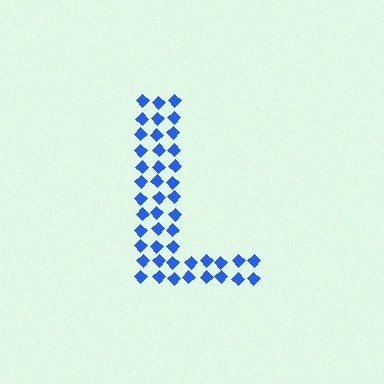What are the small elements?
The small elements are diamonds.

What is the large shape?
The large shape is the letter L.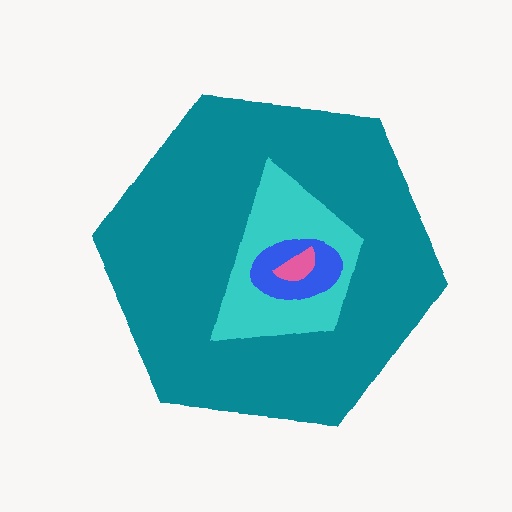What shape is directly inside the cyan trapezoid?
The blue ellipse.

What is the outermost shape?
The teal hexagon.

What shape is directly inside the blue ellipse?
The pink semicircle.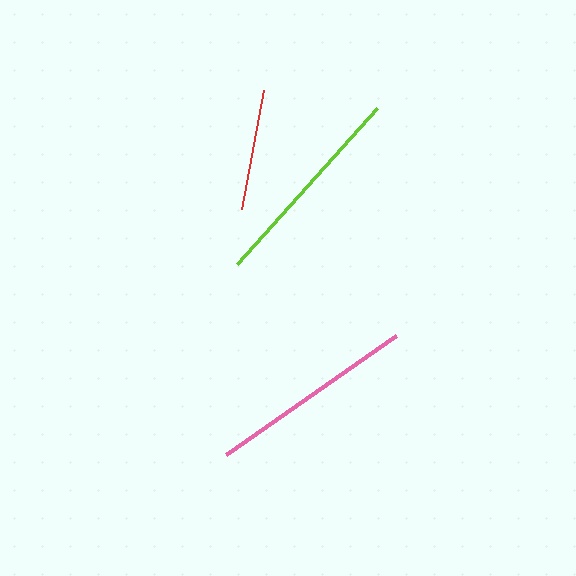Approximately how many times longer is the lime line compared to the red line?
The lime line is approximately 1.7 times the length of the red line.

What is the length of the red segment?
The red segment is approximately 121 pixels long.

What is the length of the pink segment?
The pink segment is approximately 207 pixels long.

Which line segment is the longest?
The lime line is the longest at approximately 210 pixels.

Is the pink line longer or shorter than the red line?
The pink line is longer than the red line.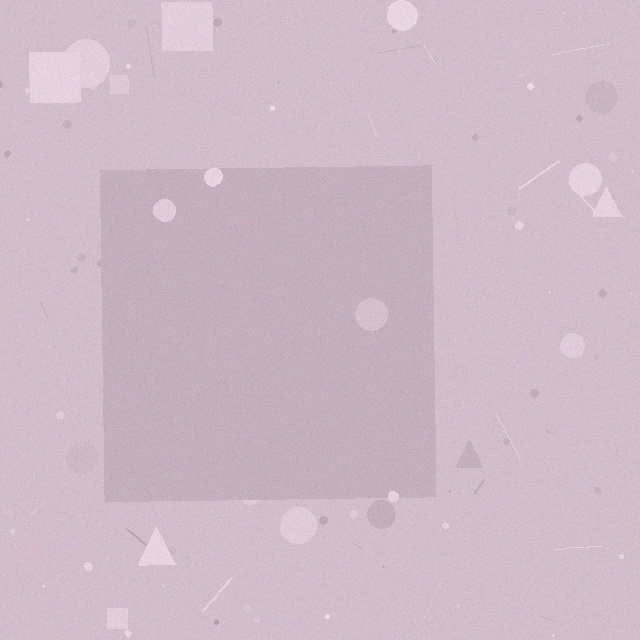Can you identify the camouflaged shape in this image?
The camouflaged shape is a square.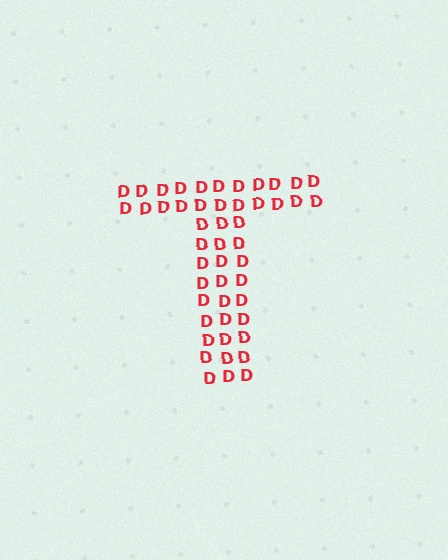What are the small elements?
The small elements are letter D's.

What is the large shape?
The large shape is the letter T.